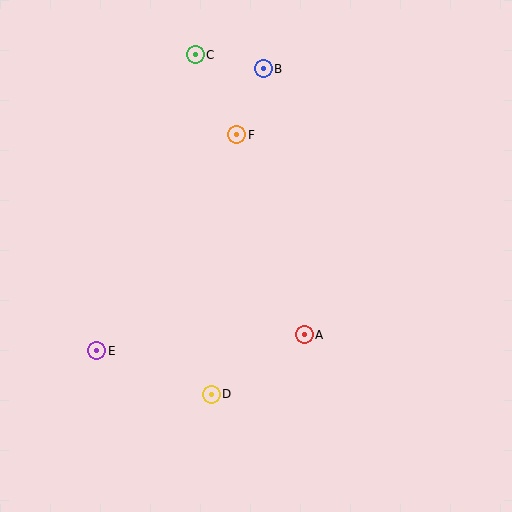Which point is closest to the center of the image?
Point A at (304, 335) is closest to the center.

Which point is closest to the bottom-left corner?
Point E is closest to the bottom-left corner.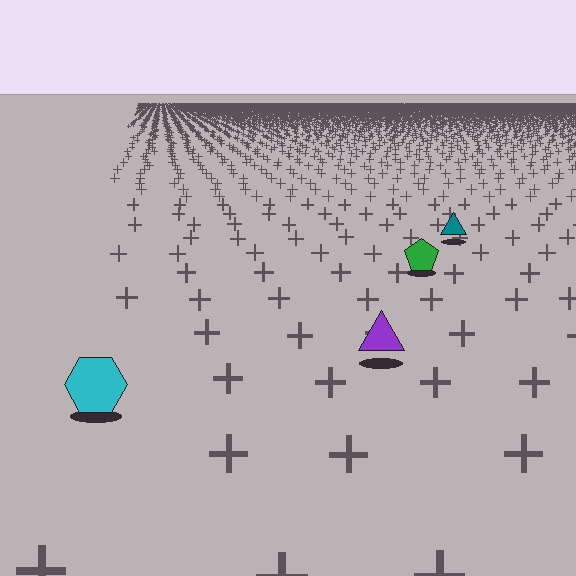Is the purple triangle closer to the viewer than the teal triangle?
Yes. The purple triangle is closer — you can tell from the texture gradient: the ground texture is coarser near it.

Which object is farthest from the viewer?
The teal triangle is farthest from the viewer. It appears smaller and the ground texture around it is denser.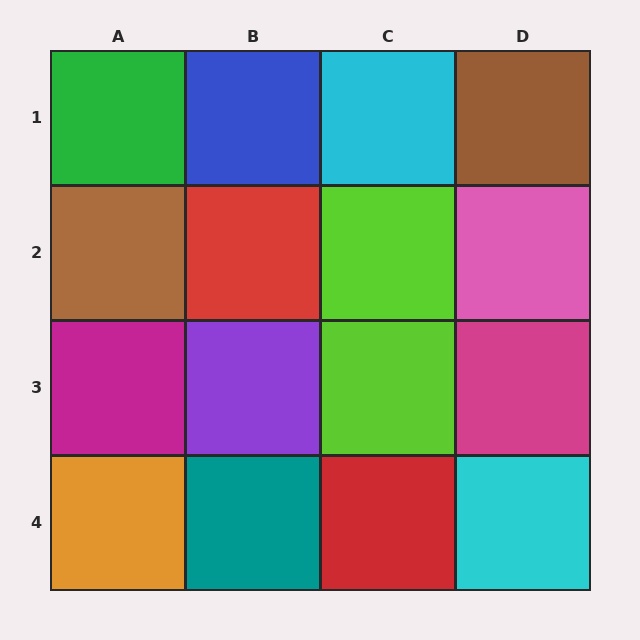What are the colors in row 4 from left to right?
Orange, teal, red, cyan.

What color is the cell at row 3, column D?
Magenta.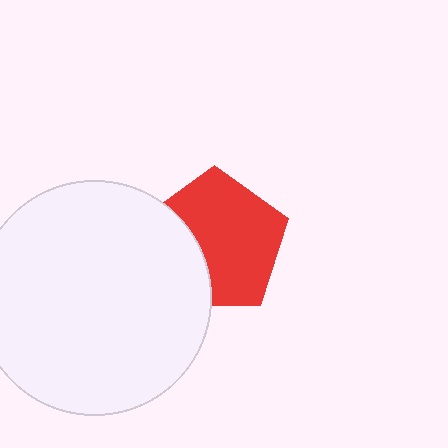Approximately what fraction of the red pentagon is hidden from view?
Roughly 31% of the red pentagon is hidden behind the white circle.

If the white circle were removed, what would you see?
You would see the complete red pentagon.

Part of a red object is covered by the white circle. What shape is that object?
It is a pentagon.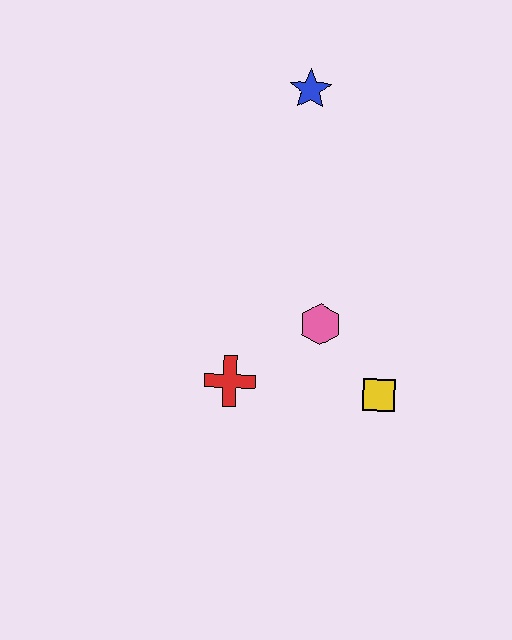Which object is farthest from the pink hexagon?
The blue star is farthest from the pink hexagon.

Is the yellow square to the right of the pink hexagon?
Yes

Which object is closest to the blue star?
The pink hexagon is closest to the blue star.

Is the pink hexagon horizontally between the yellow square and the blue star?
Yes